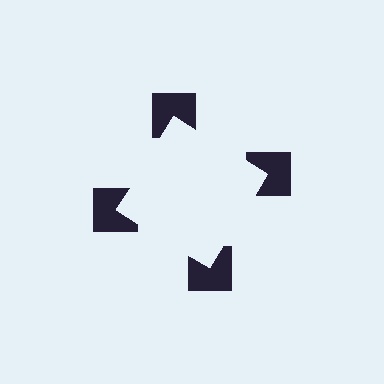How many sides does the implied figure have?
4 sides.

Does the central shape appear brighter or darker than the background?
It typically appears slightly brighter than the background, even though no actual brightness change is drawn.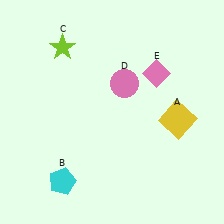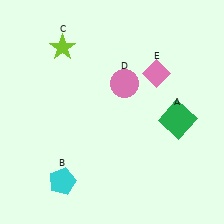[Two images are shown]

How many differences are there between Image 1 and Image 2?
There is 1 difference between the two images.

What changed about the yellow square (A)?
In Image 1, A is yellow. In Image 2, it changed to green.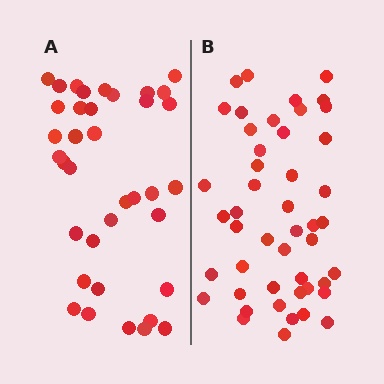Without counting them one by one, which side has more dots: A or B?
Region B (the right region) has more dots.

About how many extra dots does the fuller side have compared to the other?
Region B has roughly 10 or so more dots than region A.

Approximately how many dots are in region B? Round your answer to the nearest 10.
About 50 dots. (The exact count is 47, which rounds to 50.)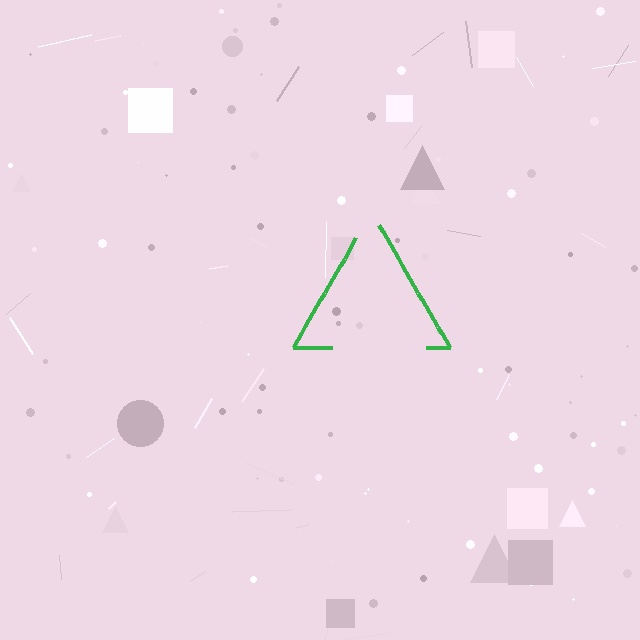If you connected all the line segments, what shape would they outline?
They would outline a triangle.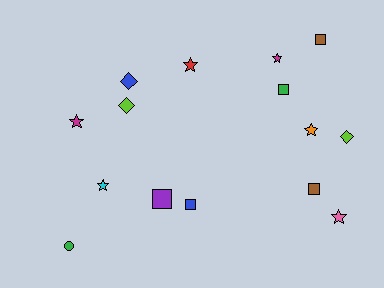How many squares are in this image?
There are 5 squares.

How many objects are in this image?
There are 15 objects.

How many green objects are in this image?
There are 2 green objects.